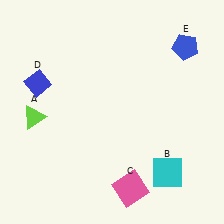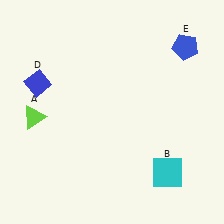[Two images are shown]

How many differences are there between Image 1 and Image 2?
There is 1 difference between the two images.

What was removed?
The pink square (C) was removed in Image 2.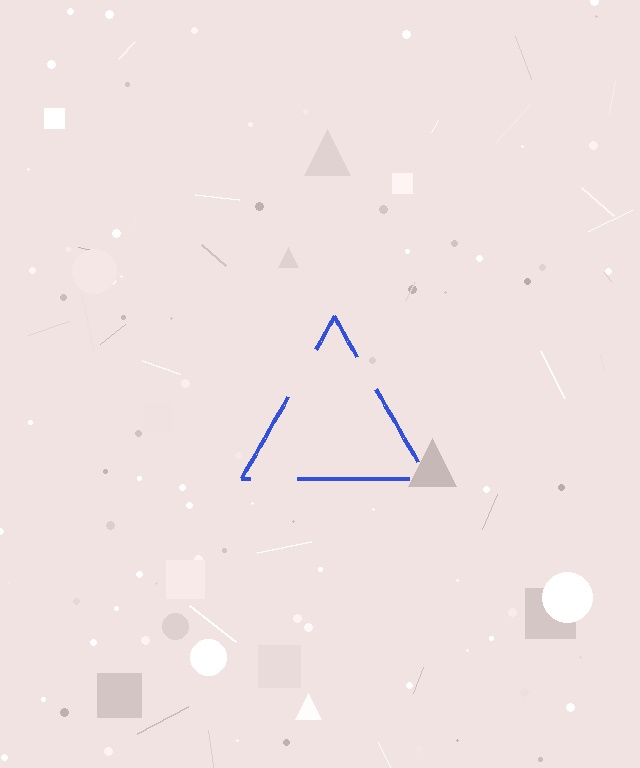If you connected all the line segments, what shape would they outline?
They would outline a triangle.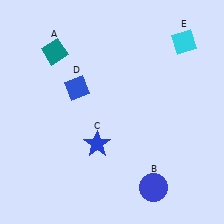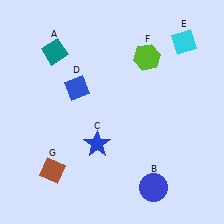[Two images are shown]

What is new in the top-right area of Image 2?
A lime hexagon (F) was added in the top-right area of Image 2.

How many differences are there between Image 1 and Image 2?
There are 2 differences between the two images.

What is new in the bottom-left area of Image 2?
A brown diamond (G) was added in the bottom-left area of Image 2.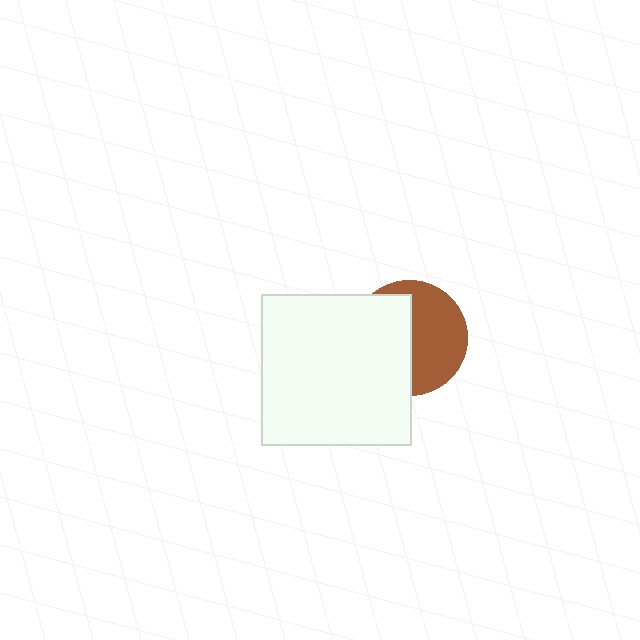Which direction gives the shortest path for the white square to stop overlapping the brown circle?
Moving left gives the shortest separation.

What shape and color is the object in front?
The object in front is a white square.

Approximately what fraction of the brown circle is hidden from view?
Roughly 49% of the brown circle is hidden behind the white square.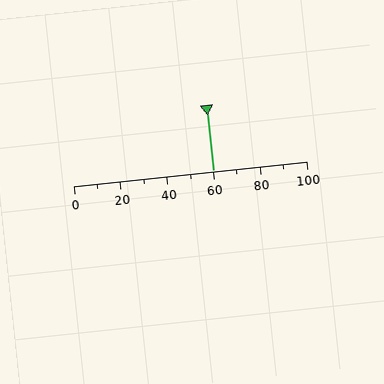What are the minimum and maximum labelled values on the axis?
The axis runs from 0 to 100.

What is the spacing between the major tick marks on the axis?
The major ticks are spaced 20 apart.